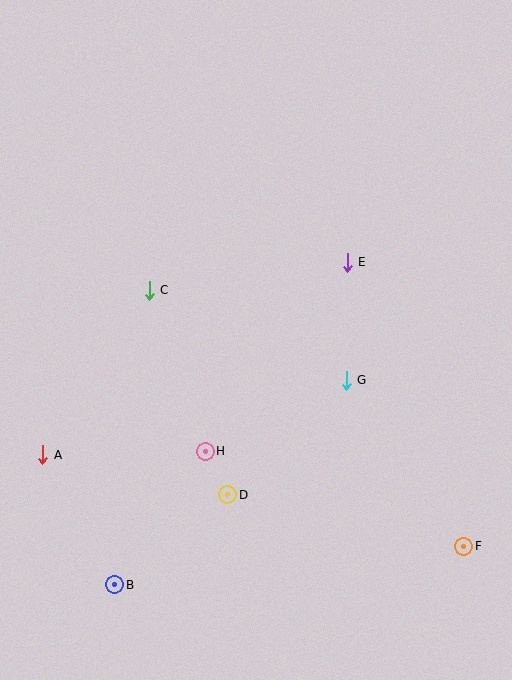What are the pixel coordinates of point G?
Point G is at (346, 381).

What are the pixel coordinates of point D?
Point D is at (227, 494).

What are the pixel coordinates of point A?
Point A is at (42, 455).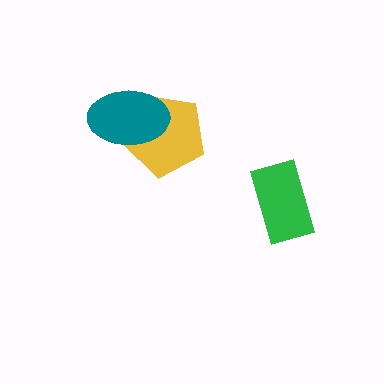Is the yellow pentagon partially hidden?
Yes, it is partially covered by another shape.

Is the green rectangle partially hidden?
No, no other shape covers it.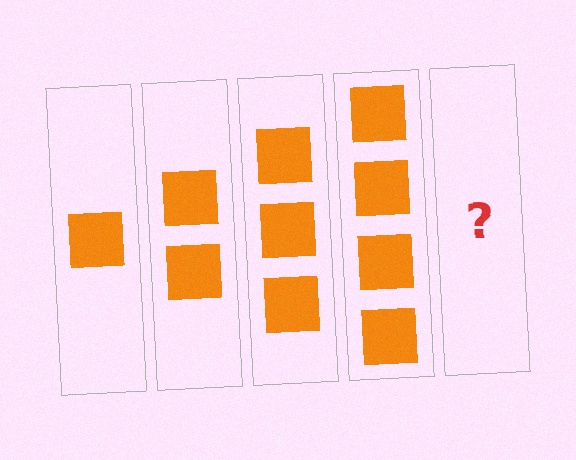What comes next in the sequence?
The next element should be 5 squares.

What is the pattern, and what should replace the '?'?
The pattern is that each step adds one more square. The '?' should be 5 squares.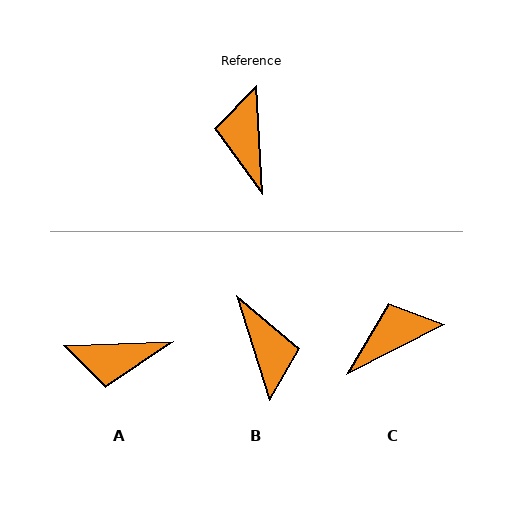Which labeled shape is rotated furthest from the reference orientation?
B, about 166 degrees away.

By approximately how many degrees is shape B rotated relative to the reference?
Approximately 166 degrees clockwise.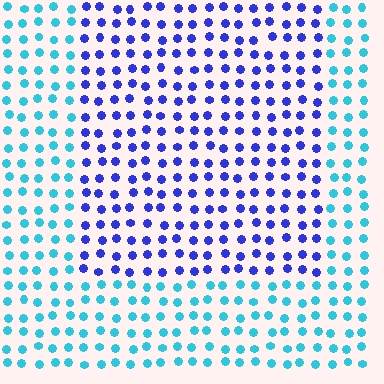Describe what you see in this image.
The image is filled with small cyan elements in a uniform arrangement. A rectangle-shaped region is visible where the elements are tinted to a slightly different hue, forming a subtle color boundary.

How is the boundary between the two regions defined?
The boundary is defined purely by a slight shift in hue (about 51 degrees). Spacing, size, and orientation are identical on both sides.